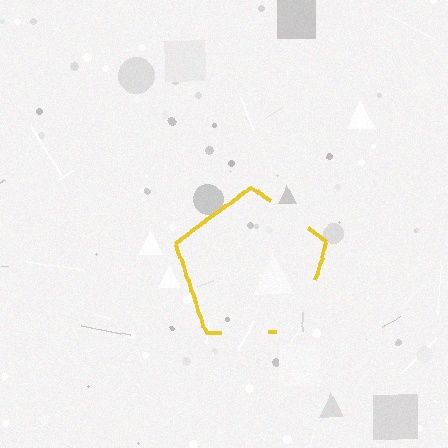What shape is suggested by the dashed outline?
The dashed outline suggests a pentagon.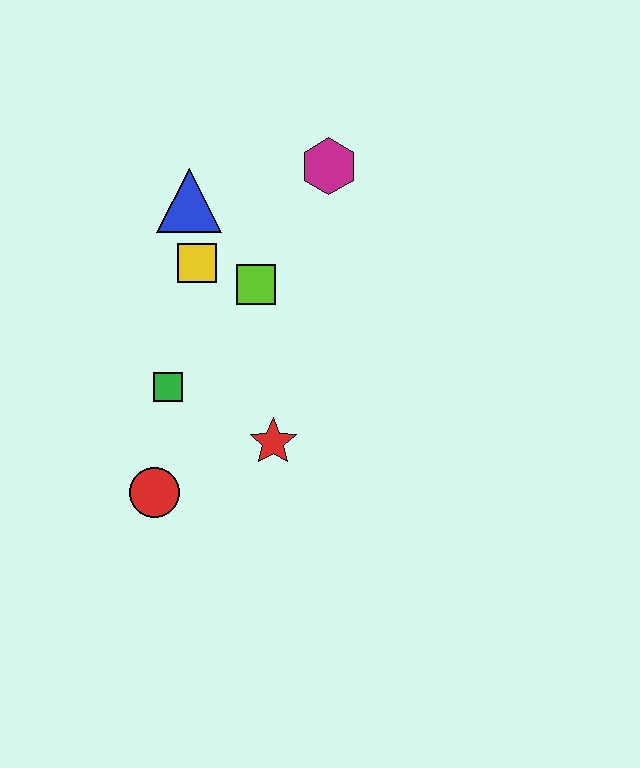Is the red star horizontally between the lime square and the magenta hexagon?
Yes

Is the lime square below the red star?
No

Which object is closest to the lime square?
The yellow square is closest to the lime square.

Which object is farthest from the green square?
The magenta hexagon is farthest from the green square.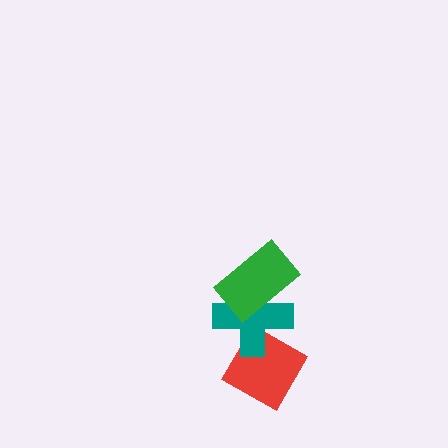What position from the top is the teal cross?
The teal cross is 2nd from the top.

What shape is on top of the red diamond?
The teal cross is on top of the red diamond.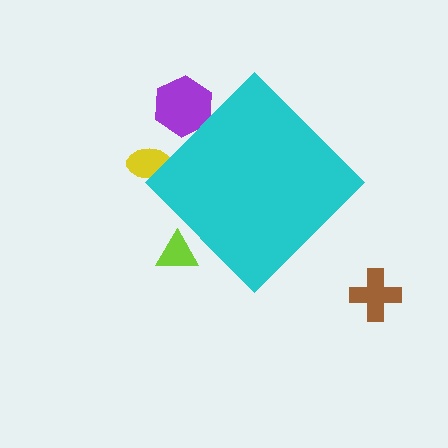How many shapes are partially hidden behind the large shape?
3 shapes are partially hidden.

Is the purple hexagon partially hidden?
Yes, the purple hexagon is partially hidden behind the cyan diamond.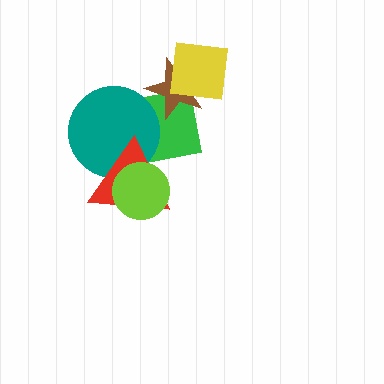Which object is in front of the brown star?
The yellow square is in front of the brown star.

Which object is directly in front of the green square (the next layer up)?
The brown star is directly in front of the green square.